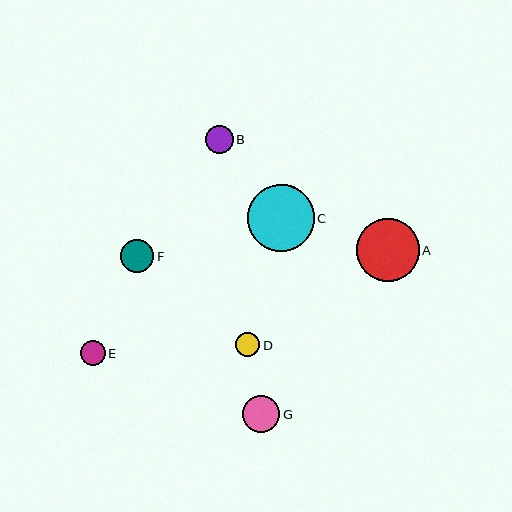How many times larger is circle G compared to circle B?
Circle G is approximately 1.3 times the size of circle B.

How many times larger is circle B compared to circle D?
Circle B is approximately 1.2 times the size of circle D.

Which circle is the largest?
Circle C is the largest with a size of approximately 67 pixels.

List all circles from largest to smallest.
From largest to smallest: C, A, G, F, B, E, D.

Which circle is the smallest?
Circle D is the smallest with a size of approximately 24 pixels.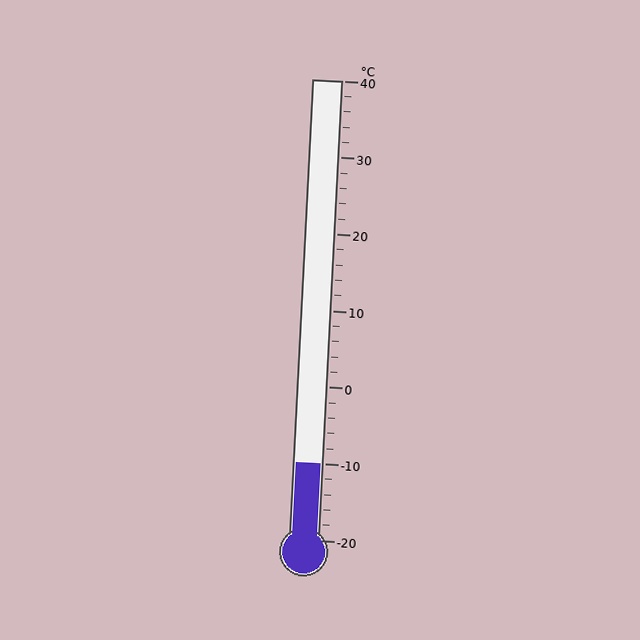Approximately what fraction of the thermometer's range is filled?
The thermometer is filled to approximately 15% of its range.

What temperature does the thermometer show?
The thermometer shows approximately -10°C.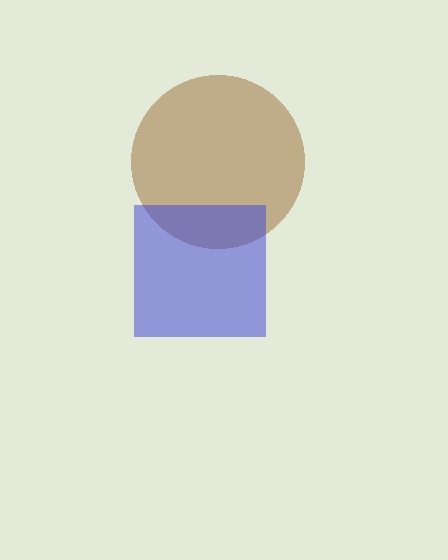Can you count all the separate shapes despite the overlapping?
Yes, there are 2 separate shapes.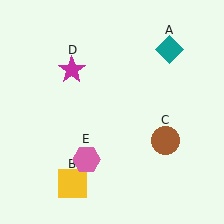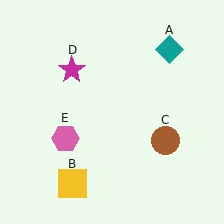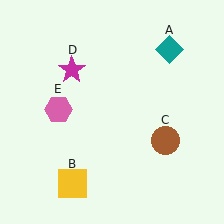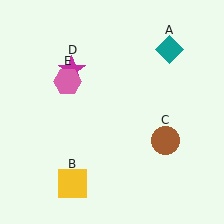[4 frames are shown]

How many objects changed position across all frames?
1 object changed position: pink hexagon (object E).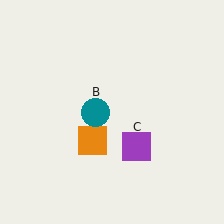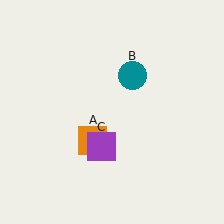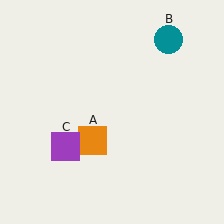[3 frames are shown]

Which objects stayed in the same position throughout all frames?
Orange square (object A) remained stationary.